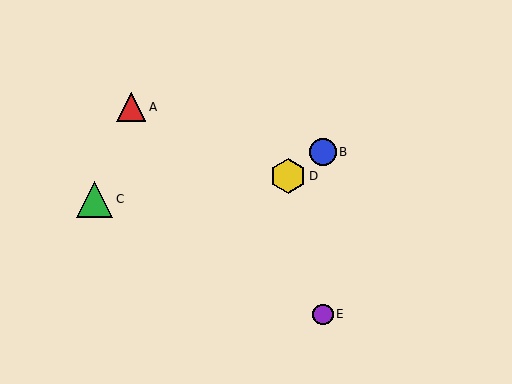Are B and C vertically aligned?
No, B is at x≈323 and C is at x≈95.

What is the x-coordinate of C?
Object C is at x≈95.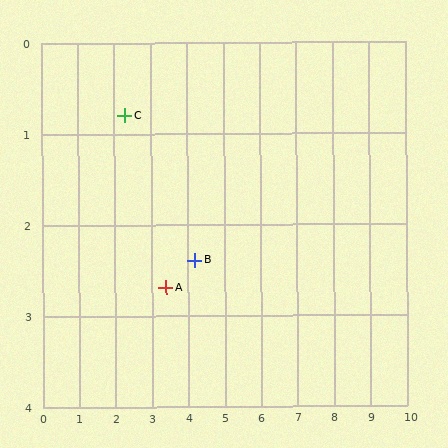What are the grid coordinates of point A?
Point A is at approximately (3.4, 2.7).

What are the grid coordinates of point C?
Point C is at approximately (2.3, 0.8).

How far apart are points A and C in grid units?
Points A and C are about 2.2 grid units apart.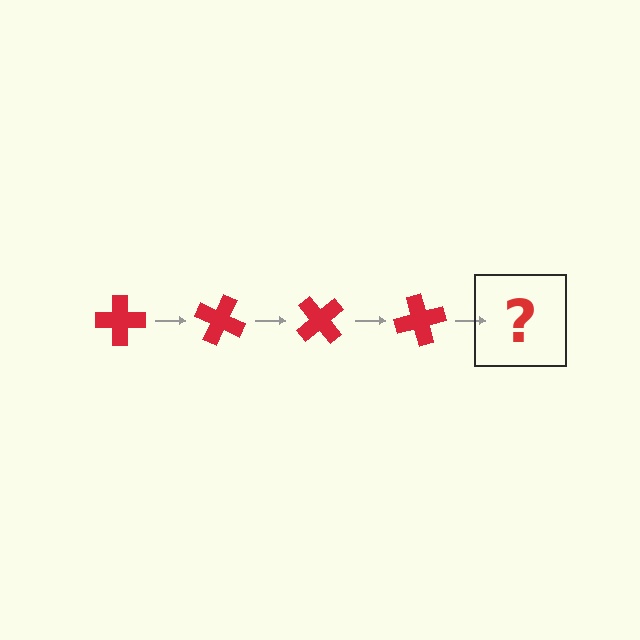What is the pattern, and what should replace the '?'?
The pattern is that the cross rotates 25 degrees each step. The '?' should be a red cross rotated 100 degrees.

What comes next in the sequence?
The next element should be a red cross rotated 100 degrees.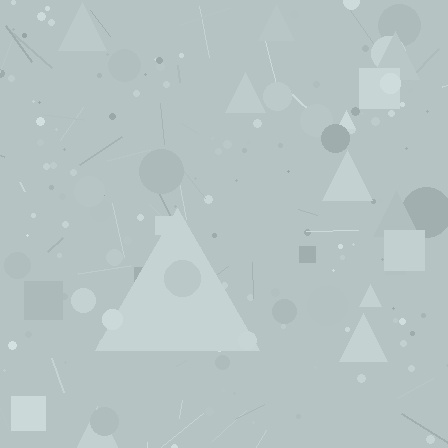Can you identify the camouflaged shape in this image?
The camouflaged shape is a triangle.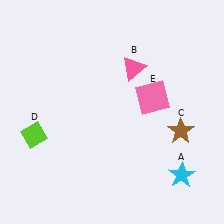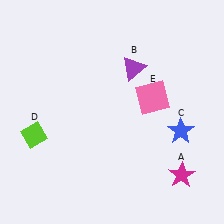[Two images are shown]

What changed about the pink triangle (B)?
In Image 1, B is pink. In Image 2, it changed to purple.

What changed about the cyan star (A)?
In Image 1, A is cyan. In Image 2, it changed to magenta.